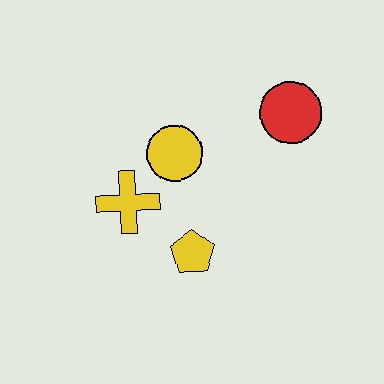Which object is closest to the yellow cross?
The yellow circle is closest to the yellow cross.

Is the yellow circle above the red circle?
No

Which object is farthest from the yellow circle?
The red circle is farthest from the yellow circle.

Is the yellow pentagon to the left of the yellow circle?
No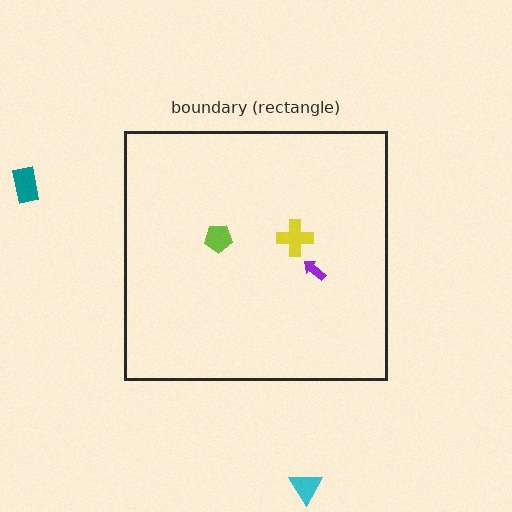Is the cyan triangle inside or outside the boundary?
Outside.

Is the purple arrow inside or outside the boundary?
Inside.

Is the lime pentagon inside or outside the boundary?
Inside.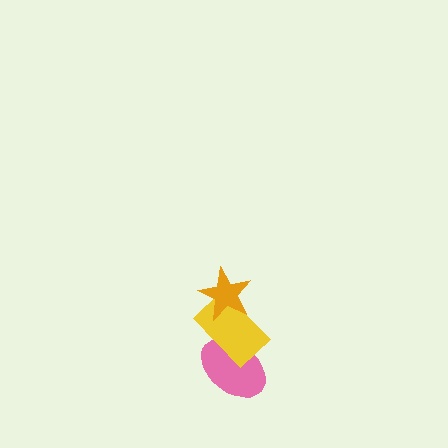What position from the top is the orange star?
The orange star is 1st from the top.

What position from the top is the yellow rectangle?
The yellow rectangle is 2nd from the top.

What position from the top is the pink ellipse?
The pink ellipse is 3rd from the top.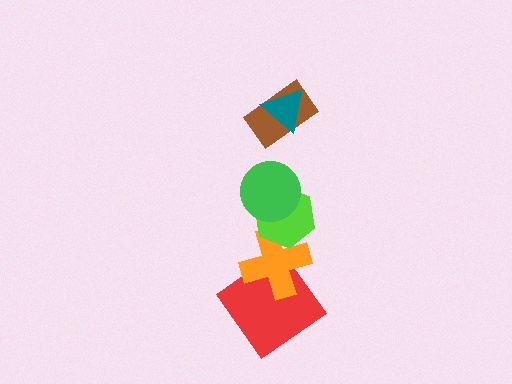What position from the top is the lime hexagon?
The lime hexagon is 4th from the top.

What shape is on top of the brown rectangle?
The teal triangle is on top of the brown rectangle.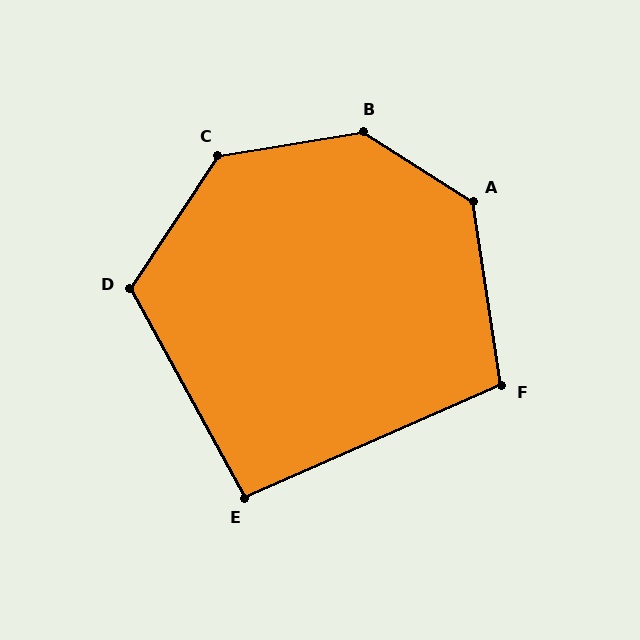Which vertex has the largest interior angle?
B, at approximately 138 degrees.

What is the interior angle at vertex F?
Approximately 105 degrees (obtuse).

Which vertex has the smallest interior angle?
E, at approximately 95 degrees.